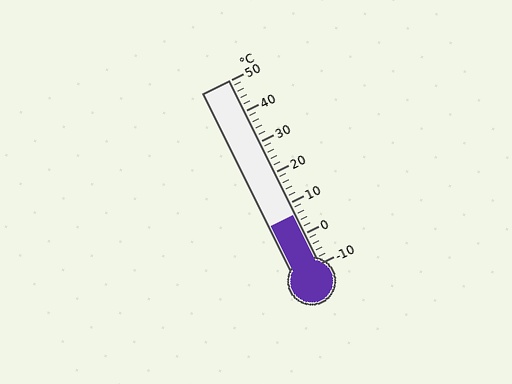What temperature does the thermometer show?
The thermometer shows approximately 6°C.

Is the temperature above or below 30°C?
The temperature is below 30°C.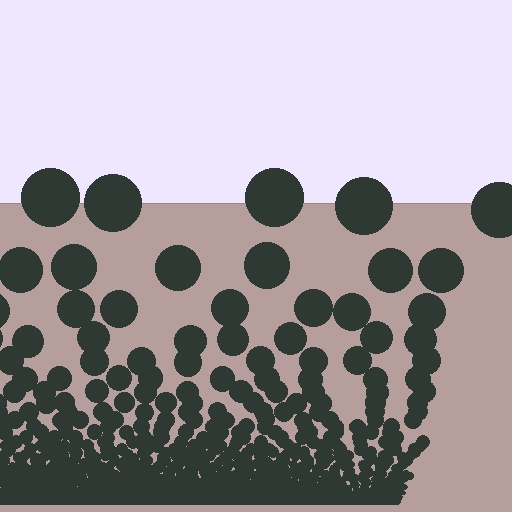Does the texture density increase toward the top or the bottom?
Density increases toward the bottom.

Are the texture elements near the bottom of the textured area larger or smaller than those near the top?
Smaller. The gradient is inverted — elements near the bottom are smaller and denser.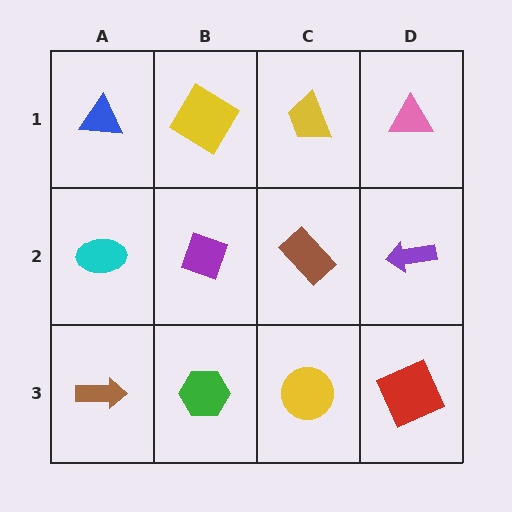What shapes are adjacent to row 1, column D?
A purple arrow (row 2, column D), a yellow trapezoid (row 1, column C).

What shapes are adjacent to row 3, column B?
A purple diamond (row 2, column B), a brown arrow (row 3, column A), a yellow circle (row 3, column C).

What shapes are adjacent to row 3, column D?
A purple arrow (row 2, column D), a yellow circle (row 3, column C).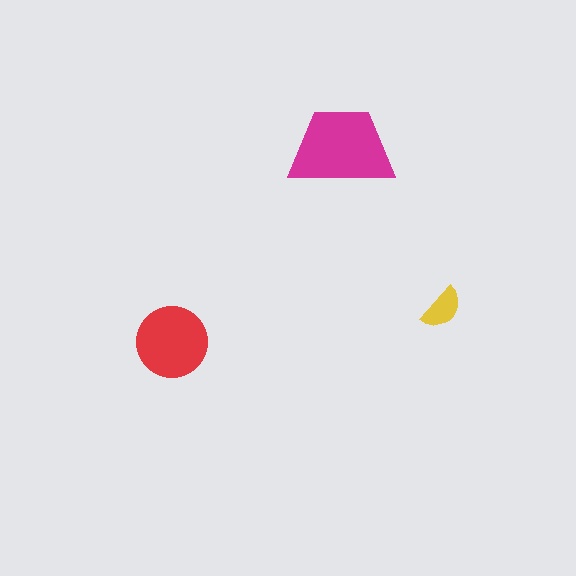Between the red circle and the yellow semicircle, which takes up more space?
The red circle.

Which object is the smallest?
The yellow semicircle.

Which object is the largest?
The magenta trapezoid.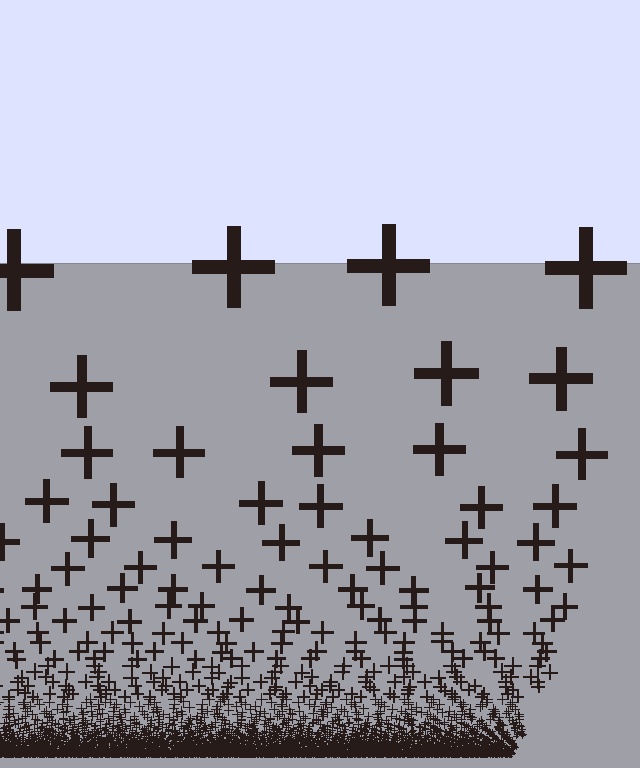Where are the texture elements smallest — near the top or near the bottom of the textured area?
Near the bottom.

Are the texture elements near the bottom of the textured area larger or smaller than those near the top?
Smaller. The gradient is inverted — elements near the bottom are smaller and denser.